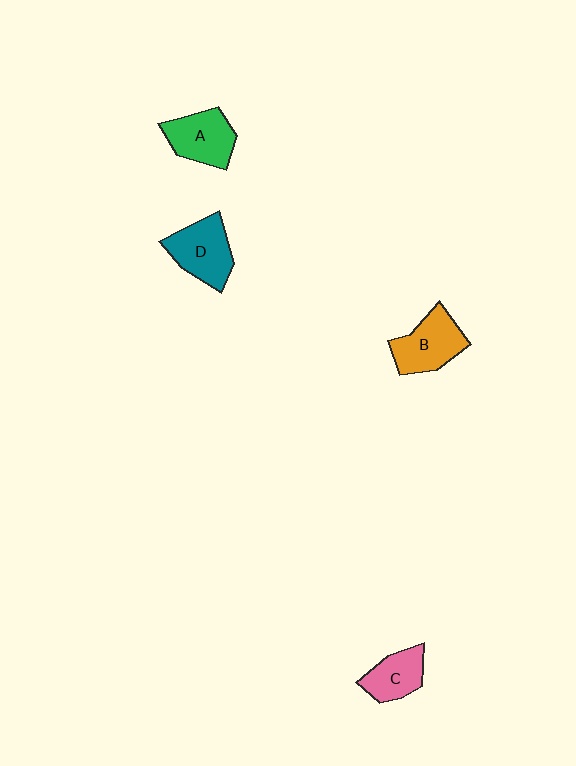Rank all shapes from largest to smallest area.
From largest to smallest: D (teal), B (orange), A (green), C (pink).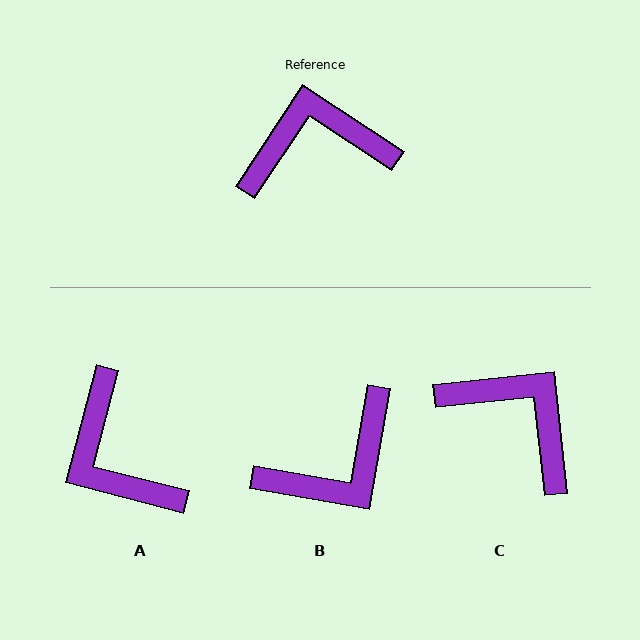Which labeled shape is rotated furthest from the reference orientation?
B, about 156 degrees away.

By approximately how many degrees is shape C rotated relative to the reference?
Approximately 50 degrees clockwise.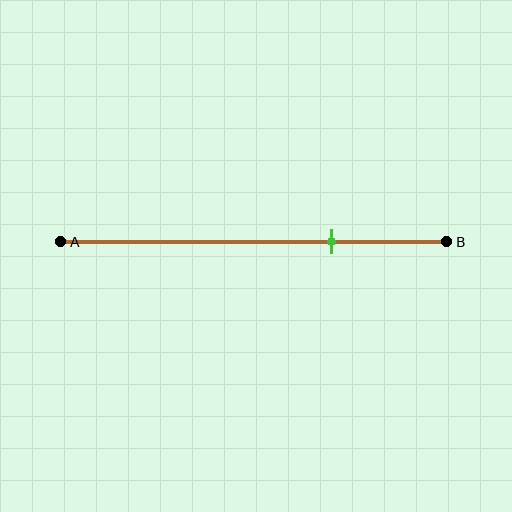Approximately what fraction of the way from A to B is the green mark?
The green mark is approximately 70% of the way from A to B.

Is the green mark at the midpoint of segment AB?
No, the mark is at about 70% from A, not at the 50% midpoint.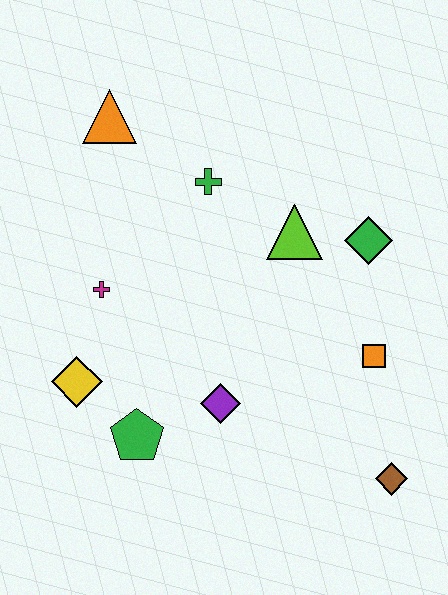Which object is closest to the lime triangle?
The green diamond is closest to the lime triangle.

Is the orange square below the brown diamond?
No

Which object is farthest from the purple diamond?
The orange triangle is farthest from the purple diamond.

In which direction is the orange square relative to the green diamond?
The orange square is below the green diamond.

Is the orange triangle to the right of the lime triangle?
No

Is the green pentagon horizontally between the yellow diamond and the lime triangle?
Yes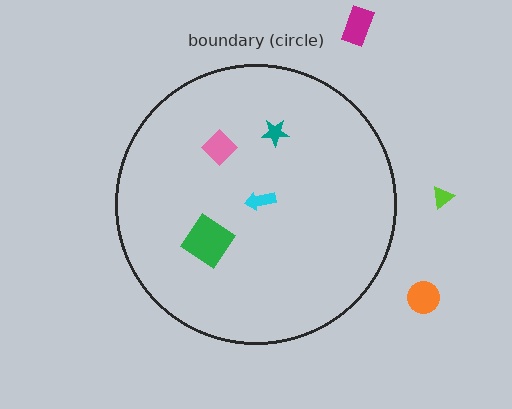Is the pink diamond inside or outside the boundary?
Inside.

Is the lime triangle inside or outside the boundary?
Outside.